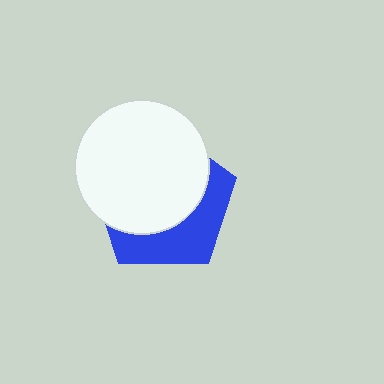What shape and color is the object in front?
The object in front is a white circle.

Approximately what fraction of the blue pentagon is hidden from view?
Roughly 63% of the blue pentagon is hidden behind the white circle.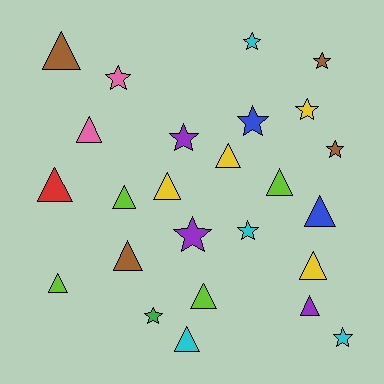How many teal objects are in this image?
There are no teal objects.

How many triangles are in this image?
There are 14 triangles.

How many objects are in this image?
There are 25 objects.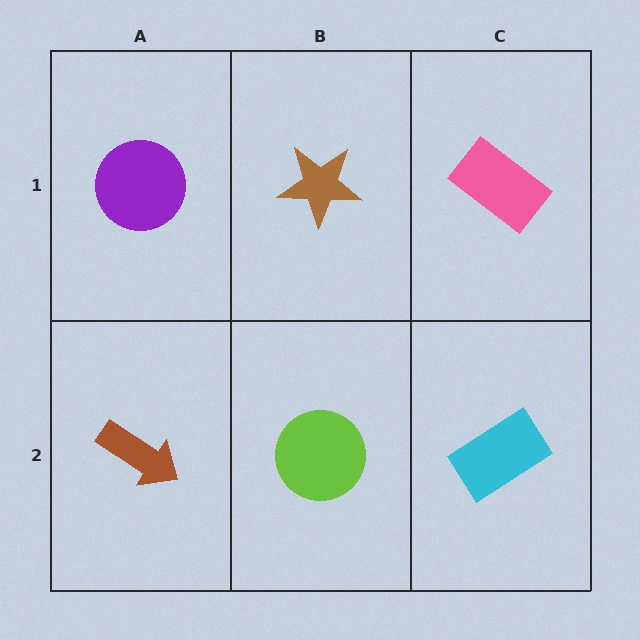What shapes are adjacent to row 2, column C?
A pink rectangle (row 1, column C), a lime circle (row 2, column B).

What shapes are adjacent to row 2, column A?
A purple circle (row 1, column A), a lime circle (row 2, column B).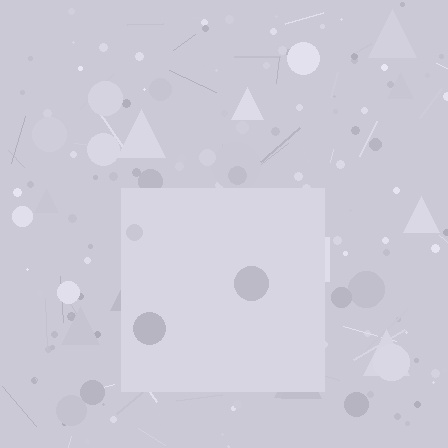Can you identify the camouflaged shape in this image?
The camouflaged shape is a square.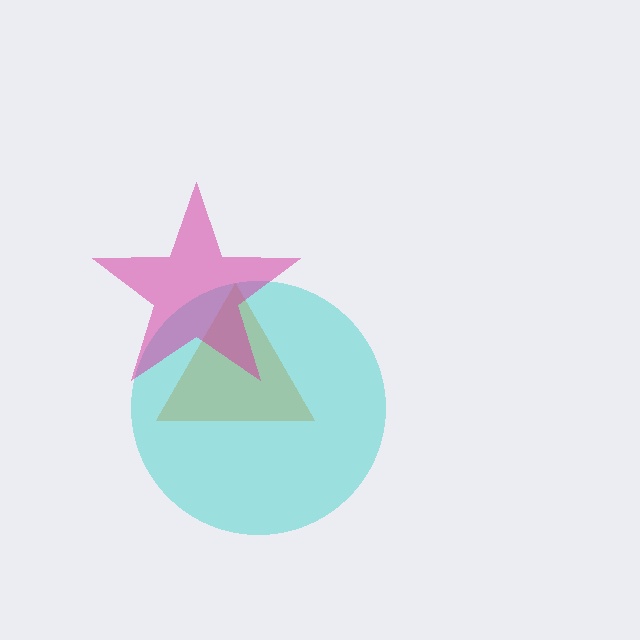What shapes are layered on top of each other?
The layered shapes are: an orange triangle, a cyan circle, a magenta star.